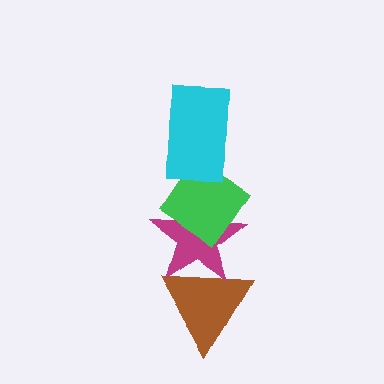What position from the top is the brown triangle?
The brown triangle is 4th from the top.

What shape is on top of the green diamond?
The cyan rectangle is on top of the green diamond.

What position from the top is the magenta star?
The magenta star is 3rd from the top.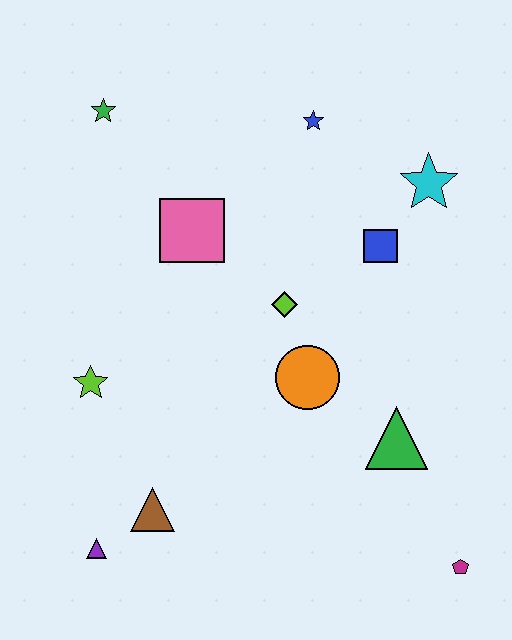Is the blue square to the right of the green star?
Yes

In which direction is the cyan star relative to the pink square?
The cyan star is to the right of the pink square.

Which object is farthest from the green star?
The magenta pentagon is farthest from the green star.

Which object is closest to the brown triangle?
The purple triangle is closest to the brown triangle.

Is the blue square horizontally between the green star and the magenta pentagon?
Yes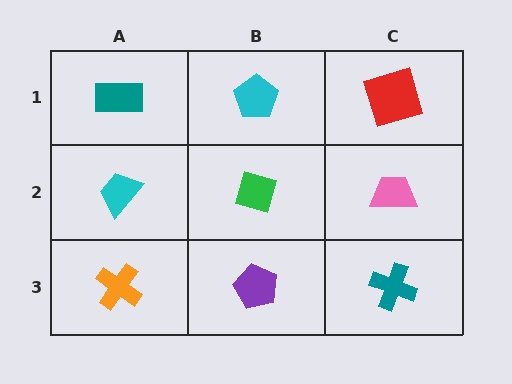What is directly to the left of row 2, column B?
A cyan trapezoid.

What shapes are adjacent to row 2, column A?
A teal rectangle (row 1, column A), an orange cross (row 3, column A), a green diamond (row 2, column B).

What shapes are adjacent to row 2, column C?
A red square (row 1, column C), a teal cross (row 3, column C), a green diamond (row 2, column B).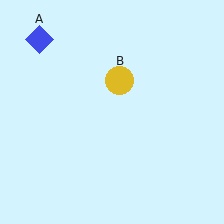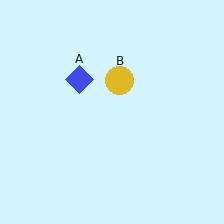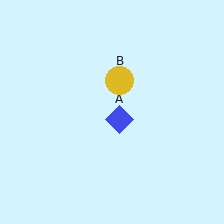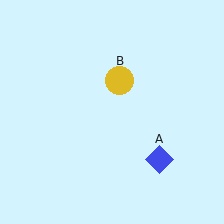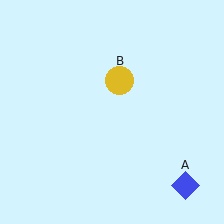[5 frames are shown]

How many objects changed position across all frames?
1 object changed position: blue diamond (object A).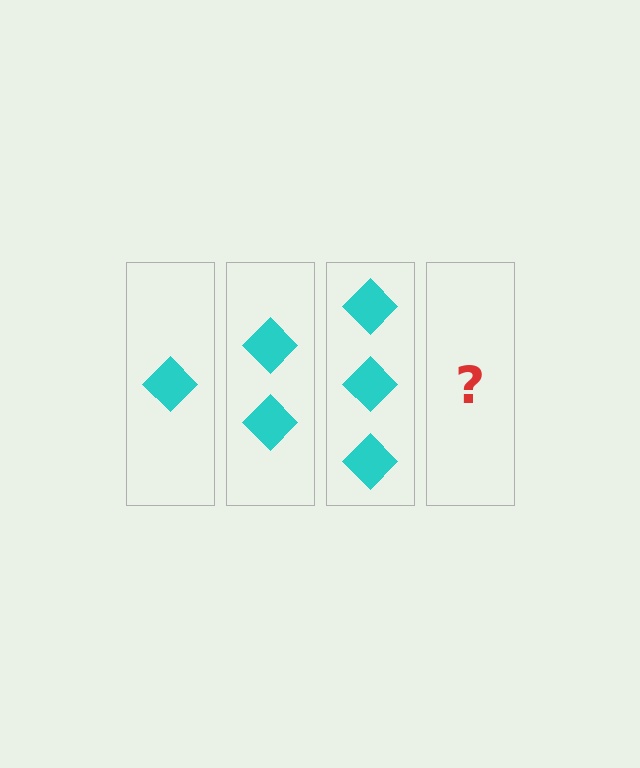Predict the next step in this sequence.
The next step is 4 diamonds.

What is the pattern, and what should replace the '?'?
The pattern is that each step adds one more diamond. The '?' should be 4 diamonds.